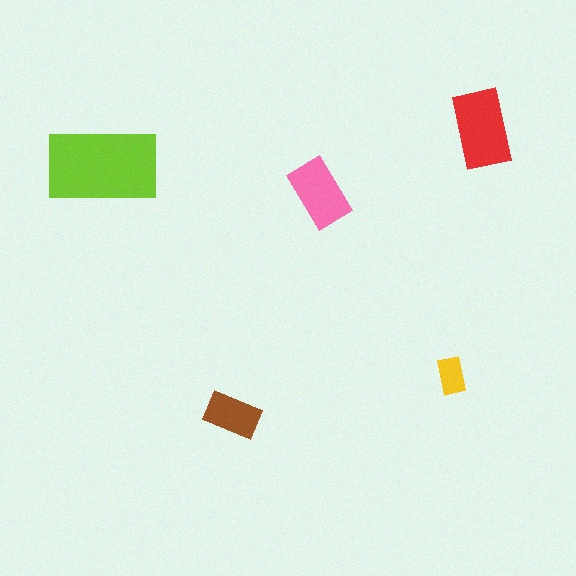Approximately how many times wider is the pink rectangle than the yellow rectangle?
About 2 times wider.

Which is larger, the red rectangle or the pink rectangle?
The red one.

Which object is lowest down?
The brown rectangle is bottommost.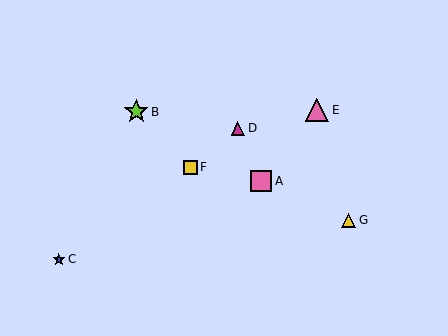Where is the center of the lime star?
The center of the lime star is at (136, 112).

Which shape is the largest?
The lime star (labeled B) is the largest.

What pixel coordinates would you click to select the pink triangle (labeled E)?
Click at (317, 110) to select the pink triangle E.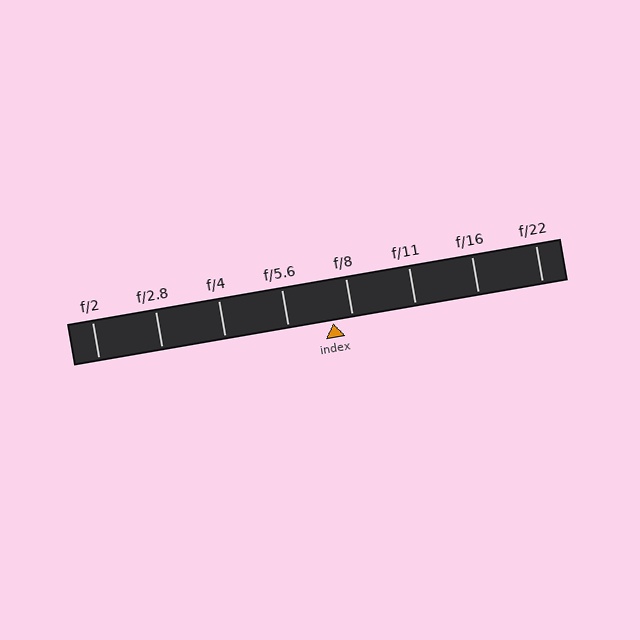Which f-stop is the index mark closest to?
The index mark is closest to f/8.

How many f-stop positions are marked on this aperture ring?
There are 8 f-stop positions marked.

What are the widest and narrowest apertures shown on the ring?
The widest aperture shown is f/2 and the narrowest is f/22.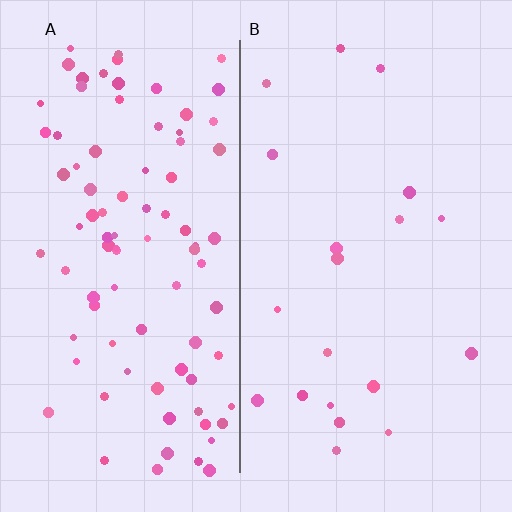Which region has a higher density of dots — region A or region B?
A (the left).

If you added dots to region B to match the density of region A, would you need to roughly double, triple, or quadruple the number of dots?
Approximately quadruple.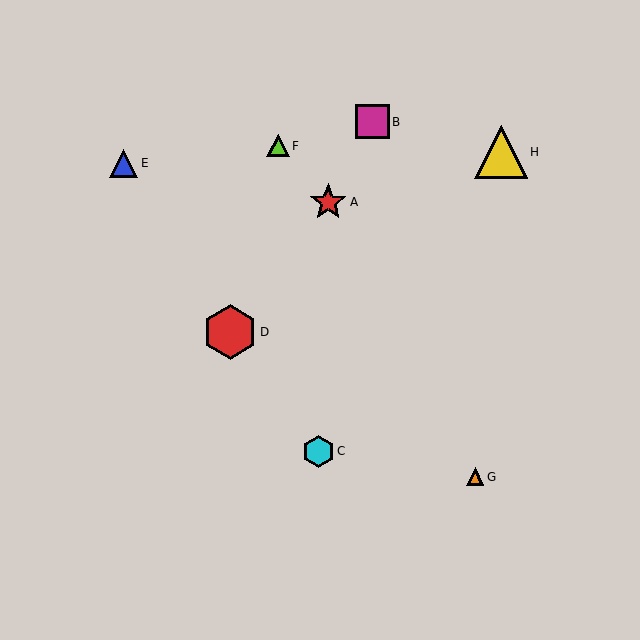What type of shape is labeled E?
Shape E is a blue triangle.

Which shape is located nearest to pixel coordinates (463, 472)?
The orange triangle (labeled G) at (475, 477) is nearest to that location.